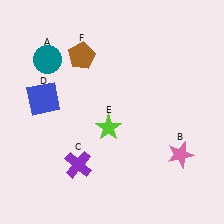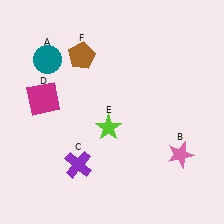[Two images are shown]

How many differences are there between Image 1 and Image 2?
There is 1 difference between the two images.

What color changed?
The square (D) changed from blue in Image 1 to magenta in Image 2.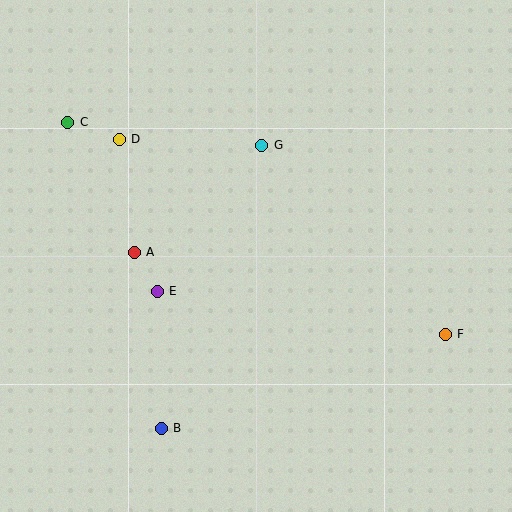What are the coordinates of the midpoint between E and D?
The midpoint between E and D is at (138, 215).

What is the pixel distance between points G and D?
The distance between G and D is 143 pixels.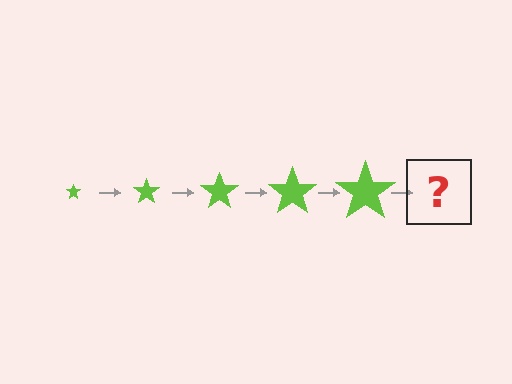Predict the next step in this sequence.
The next step is a lime star, larger than the previous one.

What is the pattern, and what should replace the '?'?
The pattern is that the star gets progressively larger each step. The '?' should be a lime star, larger than the previous one.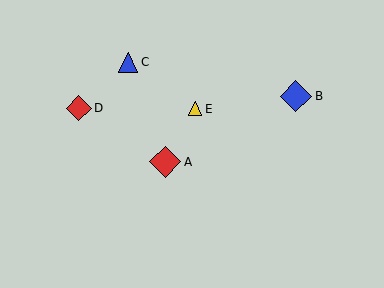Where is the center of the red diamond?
The center of the red diamond is at (165, 162).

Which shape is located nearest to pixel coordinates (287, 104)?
The blue diamond (labeled B) at (296, 96) is nearest to that location.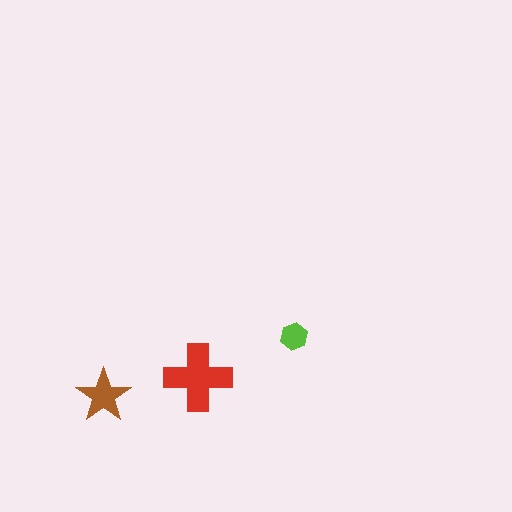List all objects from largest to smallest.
The red cross, the brown star, the lime hexagon.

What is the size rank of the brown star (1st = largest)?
2nd.